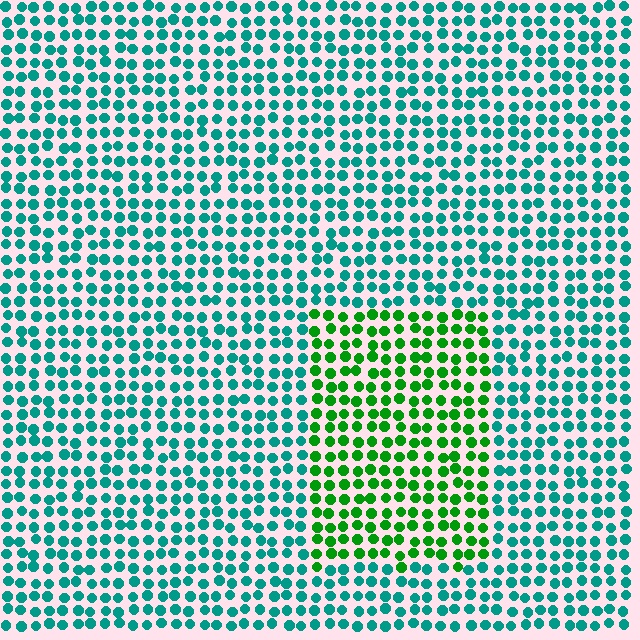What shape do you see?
I see a rectangle.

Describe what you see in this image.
The image is filled with small teal elements in a uniform arrangement. A rectangle-shaped region is visible where the elements are tinted to a slightly different hue, forming a subtle color boundary.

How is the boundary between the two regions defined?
The boundary is defined purely by a slight shift in hue (about 49 degrees). Spacing, size, and orientation are identical on both sides.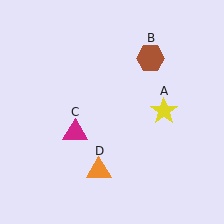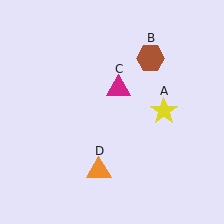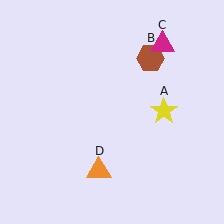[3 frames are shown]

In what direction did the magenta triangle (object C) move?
The magenta triangle (object C) moved up and to the right.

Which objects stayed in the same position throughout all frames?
Yellow star (object A) and brown hexagon (object B) and orange triangle (object D) remained stationary.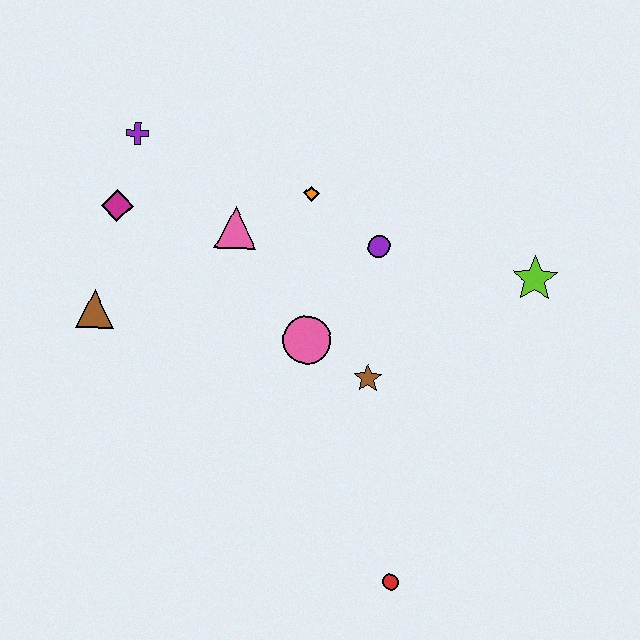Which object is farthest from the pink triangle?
The red circle is farthest from the pink triangle.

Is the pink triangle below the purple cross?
Yes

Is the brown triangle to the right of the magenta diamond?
No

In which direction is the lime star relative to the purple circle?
The lime star is to the right of the purple circle.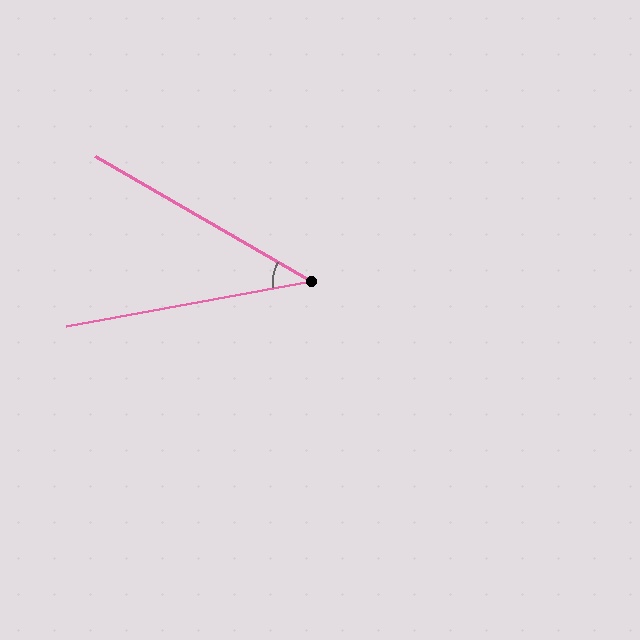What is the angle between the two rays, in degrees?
Approximately 40 degrees.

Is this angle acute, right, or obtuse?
It is acute.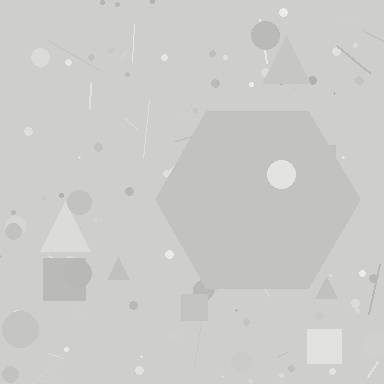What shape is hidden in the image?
A hexagon is hidden in the image.